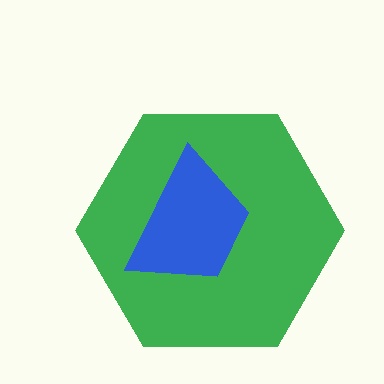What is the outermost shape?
The green hexagon.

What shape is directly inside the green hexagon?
The blue trapezoid.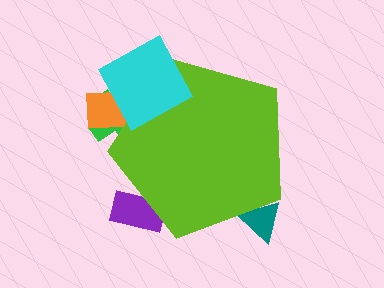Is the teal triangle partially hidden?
Yes, the teal triangle is partially hidden behind the lime pentagon.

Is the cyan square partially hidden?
No, the cyan square is fully visible.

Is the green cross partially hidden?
Yes, the green cross is partially hidden behind the lime pentagon.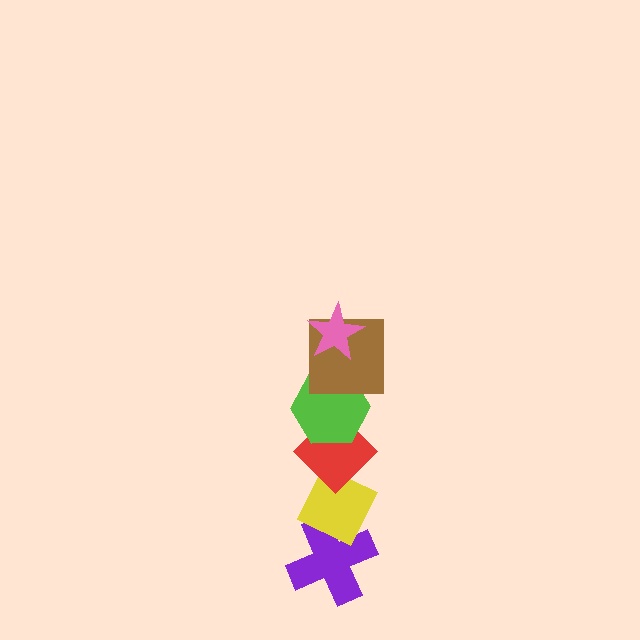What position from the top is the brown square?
The brown square is 2nd from the top.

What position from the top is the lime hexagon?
The lime hexagon is 3rd from the top.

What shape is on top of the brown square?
The pink star is on top of the brown square.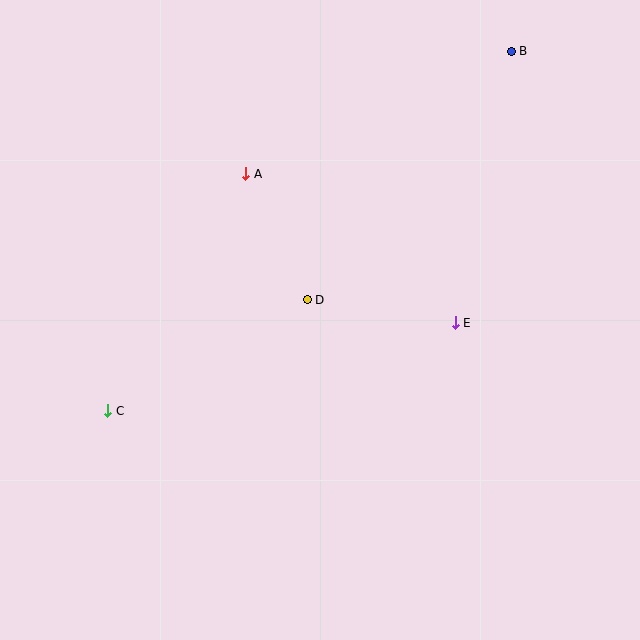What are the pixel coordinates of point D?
Point D is at (307, 300).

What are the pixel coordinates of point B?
Point B is at (511, 51).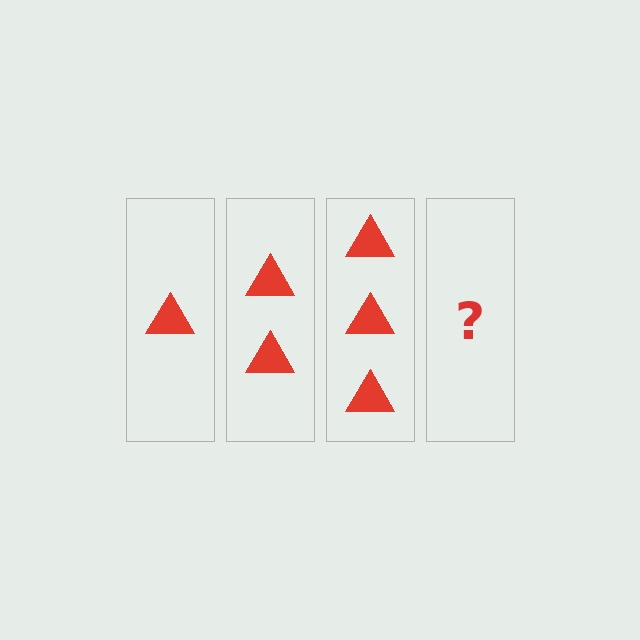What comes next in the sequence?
The next element should be 4 triangles.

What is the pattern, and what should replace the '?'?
The pattern is that each step adds one more triangle. The '?' should be 4 triangles.